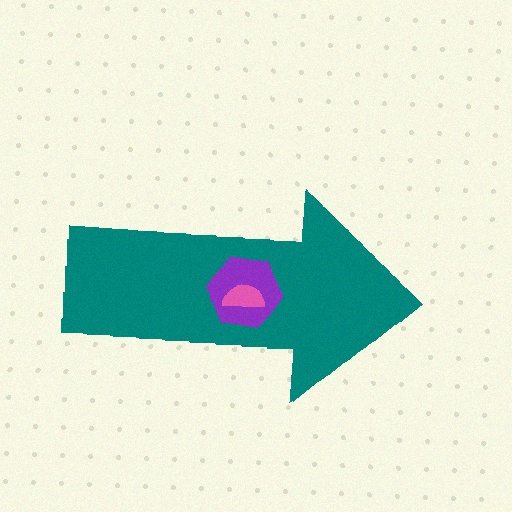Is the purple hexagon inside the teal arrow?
Yes.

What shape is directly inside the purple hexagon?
The pink semicircle.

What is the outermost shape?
The teal arrow.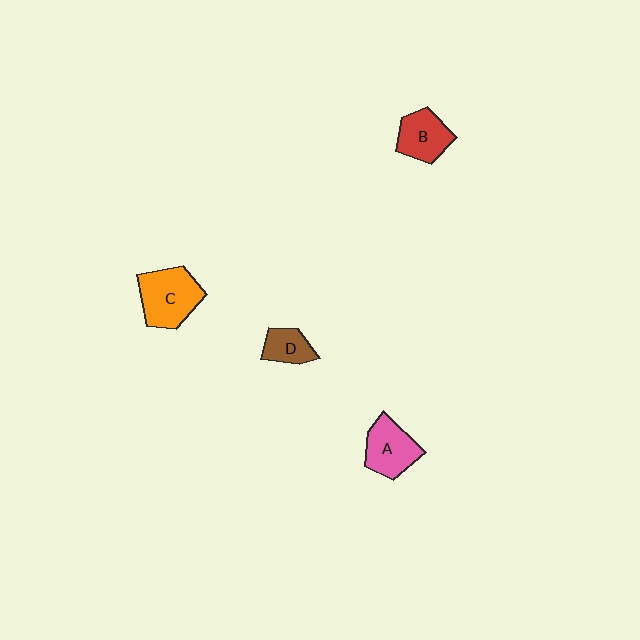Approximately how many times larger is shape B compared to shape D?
Approximately 1.4 times.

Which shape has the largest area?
Shape C (orange).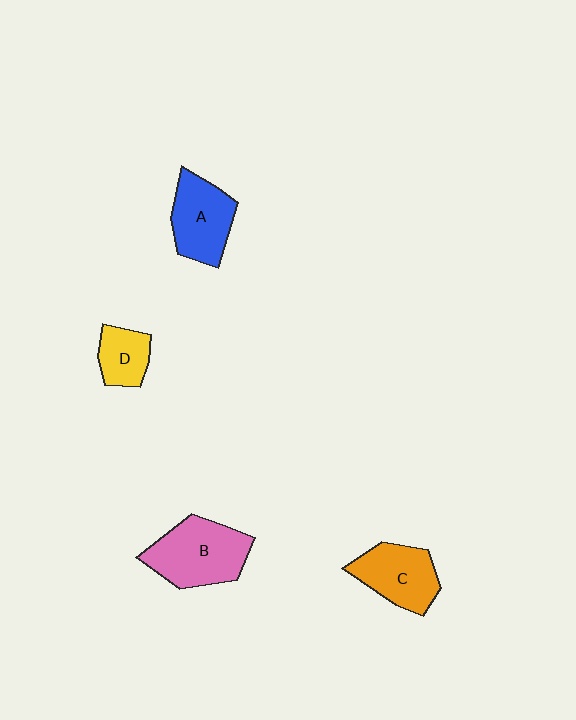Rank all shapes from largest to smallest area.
From largest to smallest: B (pink), A (blue), C (orange), D (yellow).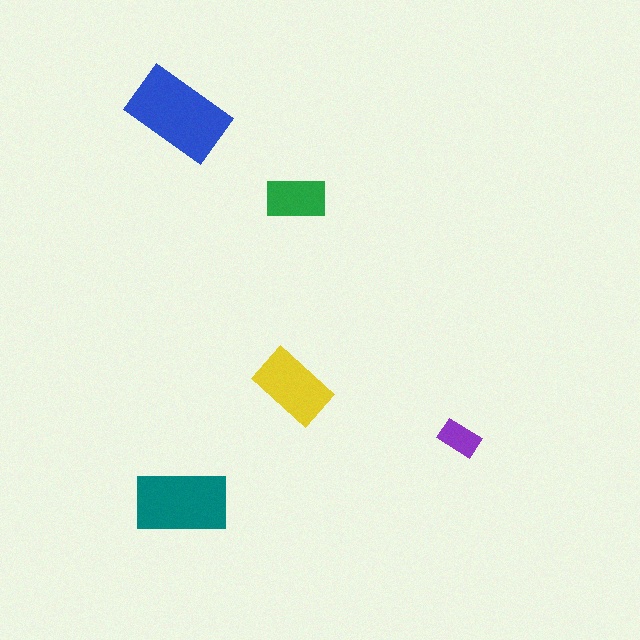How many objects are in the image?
There are 5 objects in the image.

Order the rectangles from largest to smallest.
the blue one, the teal one, the yellow one, the green one, the purple one.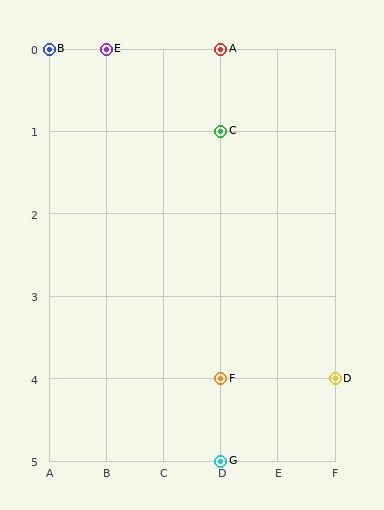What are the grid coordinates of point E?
Point E is at grid coordinates (B, 0).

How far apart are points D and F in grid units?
Points D and F are 2 columns apart.